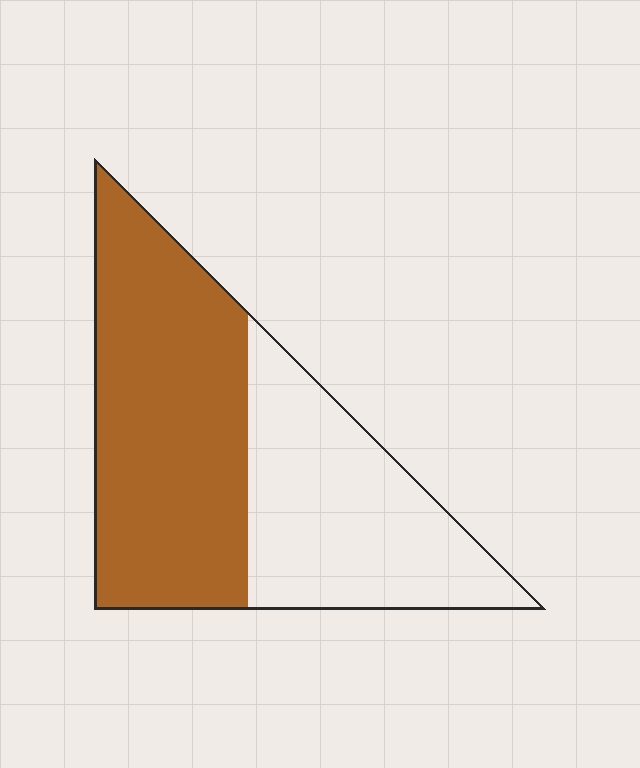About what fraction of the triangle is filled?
About three fifths (3/5).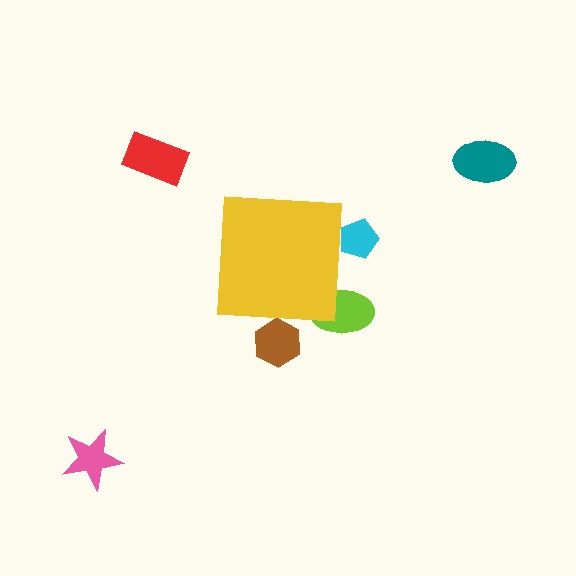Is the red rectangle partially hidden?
No, the red rectangle is fully visible.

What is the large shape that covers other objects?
A yellow square.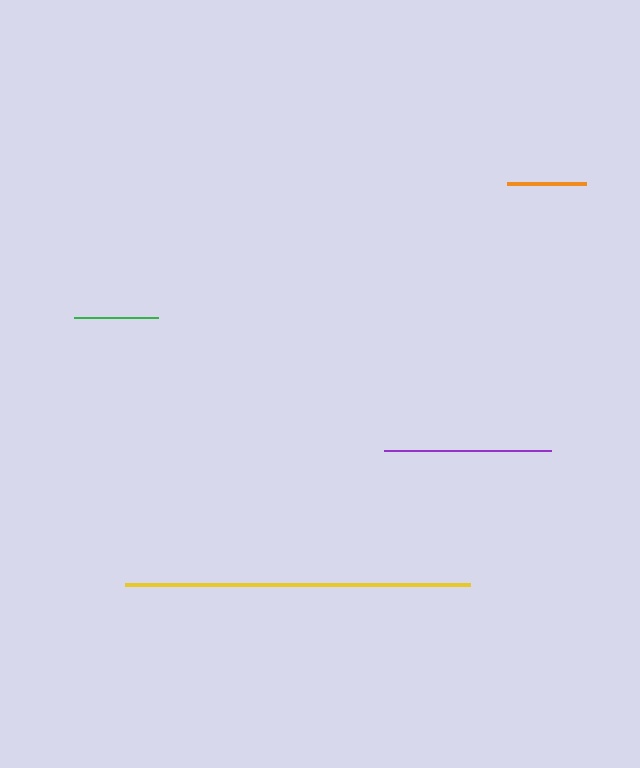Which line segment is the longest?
The yellow line is the longest at approximately 345 pixels.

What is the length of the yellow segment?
The yellow segment is approximately 345 pixels long.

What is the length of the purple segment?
The purple segment is approximately 167 pixels long.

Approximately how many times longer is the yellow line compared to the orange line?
The yellow line is approximately 4.4 times the length of the orange line.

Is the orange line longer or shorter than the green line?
The green line is longer than the orange line.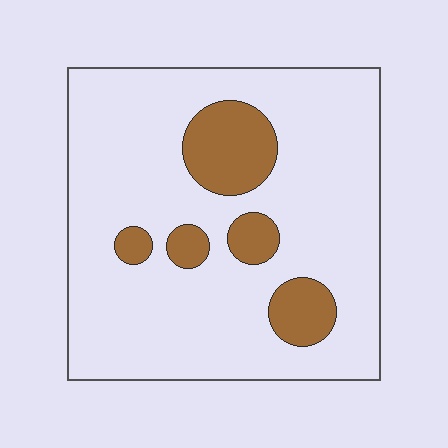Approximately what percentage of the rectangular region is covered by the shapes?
Approximately 15%.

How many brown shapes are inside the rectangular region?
5.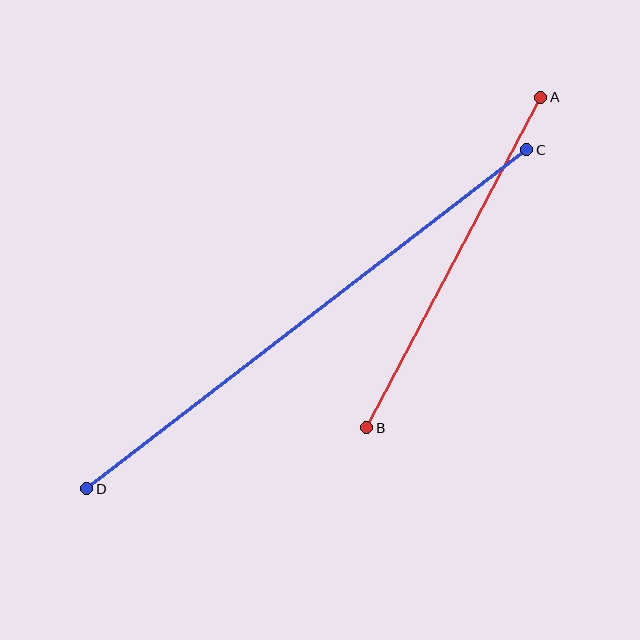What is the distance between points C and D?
The distance is approximately 556 pixels.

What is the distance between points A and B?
The distance is approximately 373 pixels.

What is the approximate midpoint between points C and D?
The midpoint is at approximately (307, 319) pixels.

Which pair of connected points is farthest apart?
Points C and D are farthest apart.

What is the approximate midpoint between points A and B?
The midpoint is at approximately (454, 263) pixels.